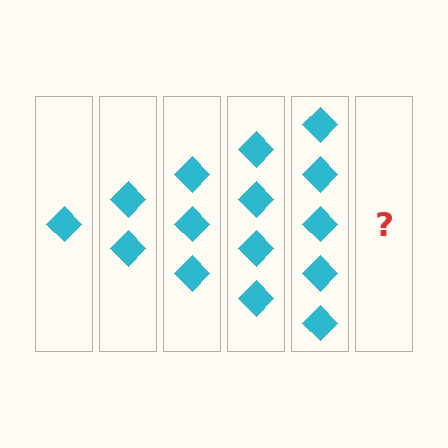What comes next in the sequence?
The next element should be 6 diamonds.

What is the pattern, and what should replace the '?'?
The pattern is that each step adds one more diamond. The '?' should be 6 diamonds.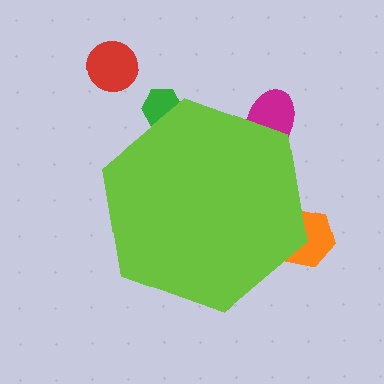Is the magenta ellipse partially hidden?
Yes, the magenta ellipse is partially hidden behind the lime hexagon.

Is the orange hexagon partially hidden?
Yes, the orange hexagon is partially hidden behind the lime hexagon.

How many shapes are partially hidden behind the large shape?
3 shapes are partially hidden.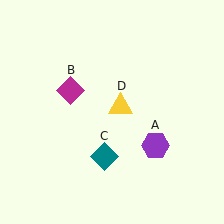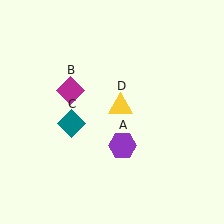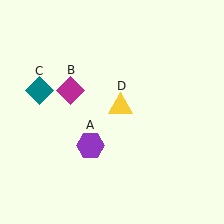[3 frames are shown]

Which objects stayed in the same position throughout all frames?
Magenta diamond (object B) and yellow triangle (object D) remained stationary.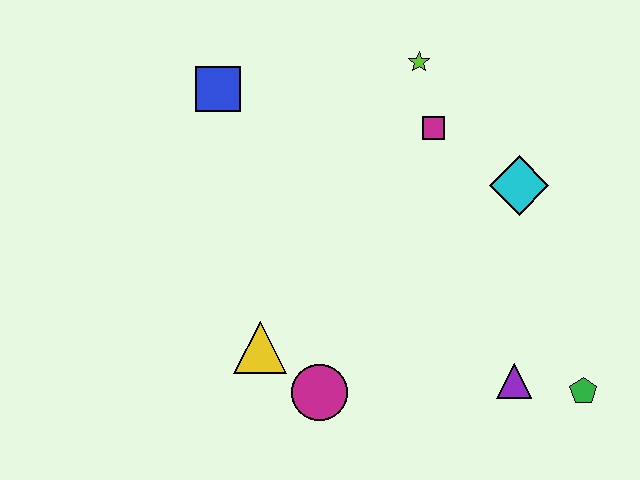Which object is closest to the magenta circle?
The yellow triangle is closest to the magenta circle.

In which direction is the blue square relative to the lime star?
The blue square is to the left of the lime star.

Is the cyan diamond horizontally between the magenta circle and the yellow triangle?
No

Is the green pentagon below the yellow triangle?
Yes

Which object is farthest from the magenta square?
The green pentagon is farthest from the magenta square.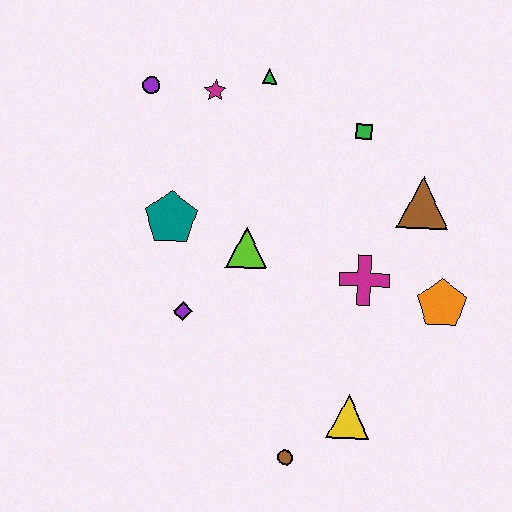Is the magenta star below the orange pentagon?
No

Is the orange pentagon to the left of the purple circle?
No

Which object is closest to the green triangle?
The magenta star is closest to the green triangle.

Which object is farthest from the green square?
The brown circle is farthest from the green square.